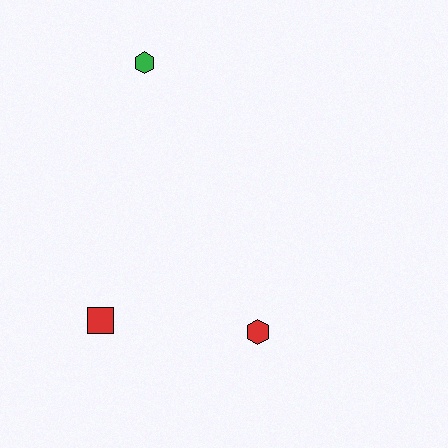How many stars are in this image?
There are no stars.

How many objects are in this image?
There are 3 objects.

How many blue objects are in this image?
There are no blue objects.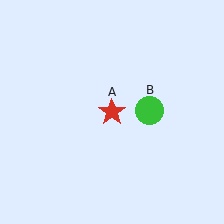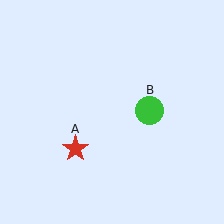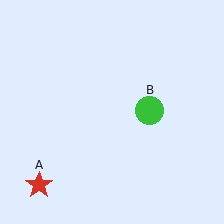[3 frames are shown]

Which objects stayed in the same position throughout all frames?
Green circle (object B) remained stationary.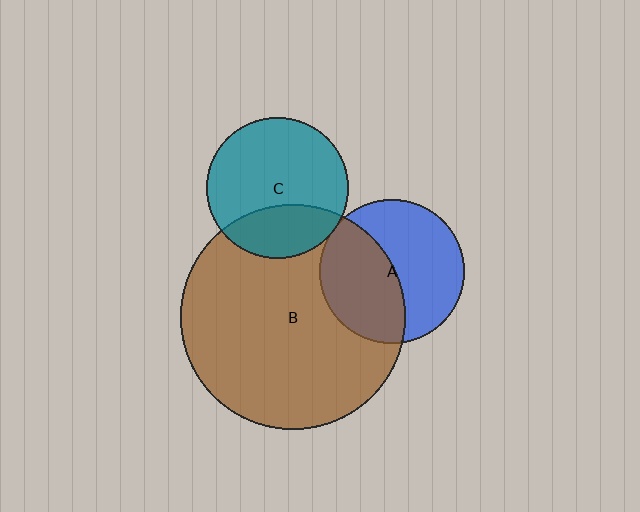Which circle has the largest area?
Circle B (brown).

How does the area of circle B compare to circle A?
Approximately 2.4 times.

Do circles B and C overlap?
Yes.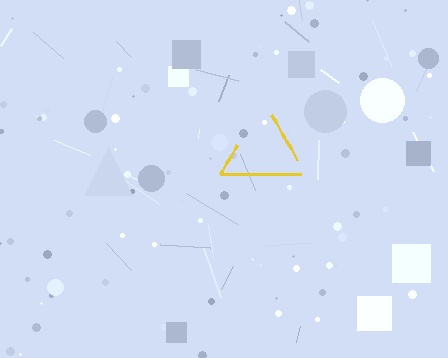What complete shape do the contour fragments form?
The contour fragments form a triangle.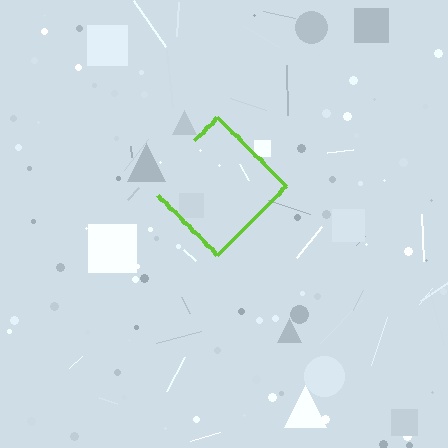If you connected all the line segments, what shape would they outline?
They would outline a diamond.